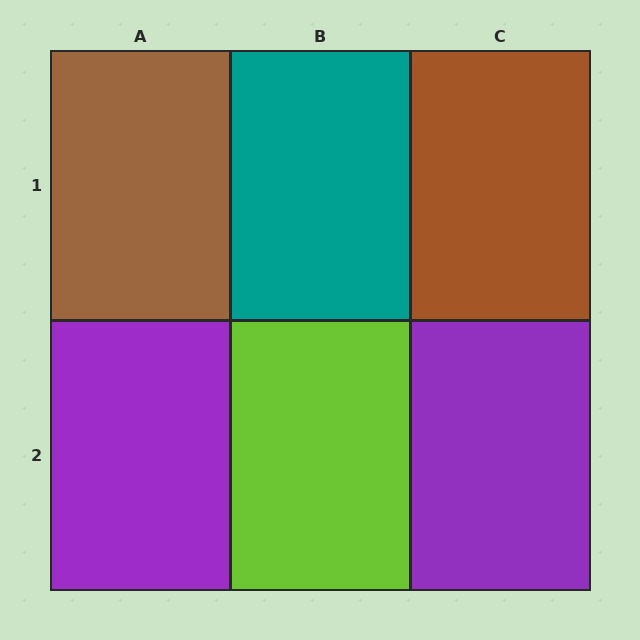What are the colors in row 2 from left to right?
Purple, lime, purple.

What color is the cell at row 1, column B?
Teal.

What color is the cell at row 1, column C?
Brown.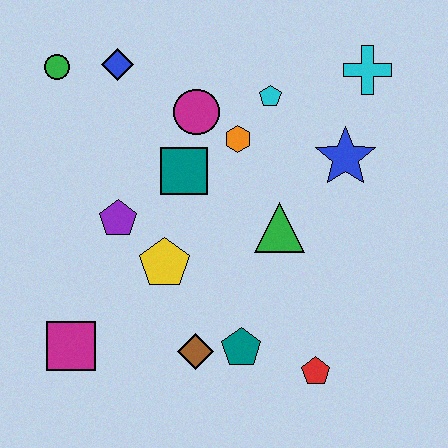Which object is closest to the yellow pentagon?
The purple pentagon is closest to the yellow pentagon.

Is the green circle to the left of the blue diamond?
Yes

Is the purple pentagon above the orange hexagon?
No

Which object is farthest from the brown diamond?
The cyan cross is farthest from the brown diamond.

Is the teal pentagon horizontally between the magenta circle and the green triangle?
Yes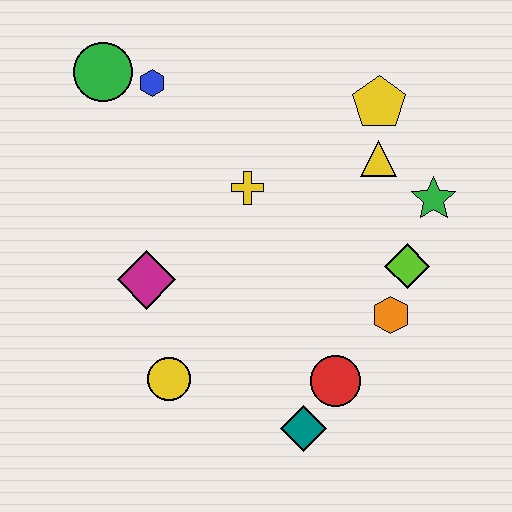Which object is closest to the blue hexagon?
The green circle is closest to the blue hexagon.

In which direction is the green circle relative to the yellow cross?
The green circle is to the left of the yellow cross.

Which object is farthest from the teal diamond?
The green circle is farthest from the teal diamond.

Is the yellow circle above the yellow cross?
No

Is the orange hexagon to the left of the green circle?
No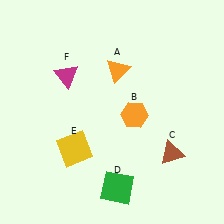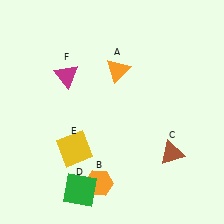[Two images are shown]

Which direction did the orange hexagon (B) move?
The orange hexagon (B) moved down.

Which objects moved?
The objects that moved are: the orange hexagon (B), the green square (D).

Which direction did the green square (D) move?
The green square (D) moved left.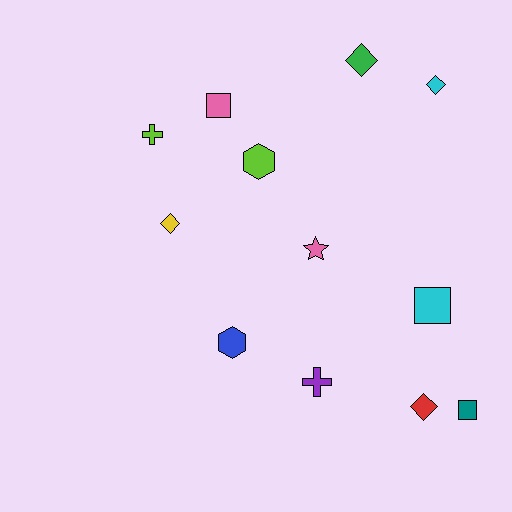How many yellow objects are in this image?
There is 1 yellow object.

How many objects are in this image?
There are 12 objects.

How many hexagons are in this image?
There are 2 hexagons.